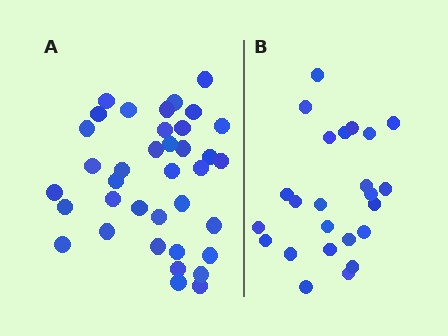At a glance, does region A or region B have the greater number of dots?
Region A (the left region) has more dots.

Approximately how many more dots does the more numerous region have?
Region A has approximately 15 more dots than region B.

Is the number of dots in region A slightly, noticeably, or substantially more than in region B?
Region A has substantially more. The ratio is roughly 1.5 to 1.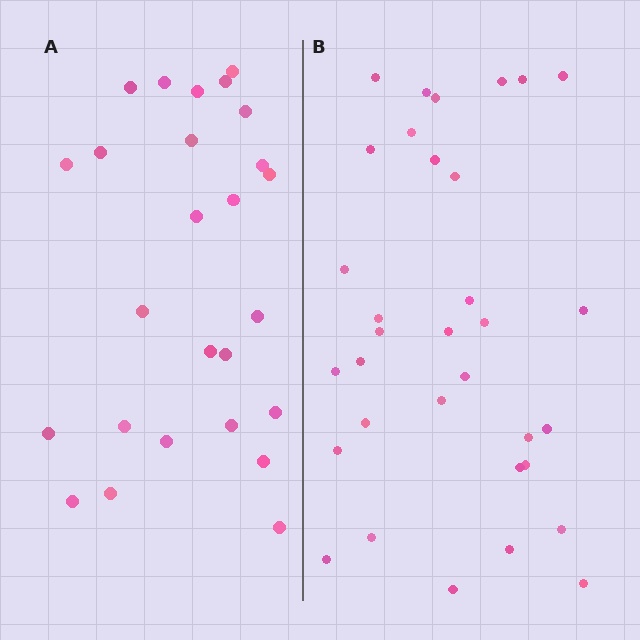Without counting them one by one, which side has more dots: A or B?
Region B (the right region) has more dots.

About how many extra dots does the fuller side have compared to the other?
Region B has roughly 8 or so more dots than region A.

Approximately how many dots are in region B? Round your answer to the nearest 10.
About 30 dots. (The exact count is 33, which rounds to 30.)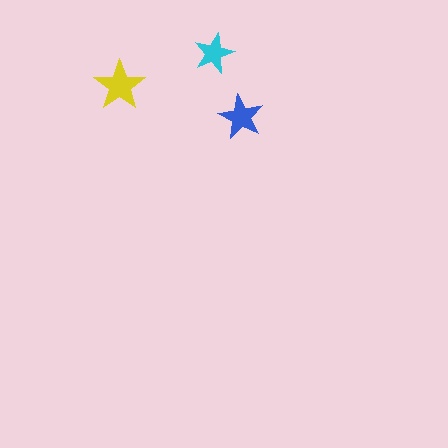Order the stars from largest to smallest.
the yellow one, the blue one, the cyan one.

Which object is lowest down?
The blue star is bottommost.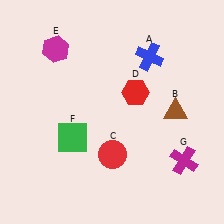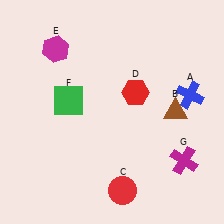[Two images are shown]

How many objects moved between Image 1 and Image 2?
3 objects moved between the two images.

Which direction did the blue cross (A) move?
The blue cross (A) moved right.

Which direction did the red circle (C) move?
The red circle (C) moved down.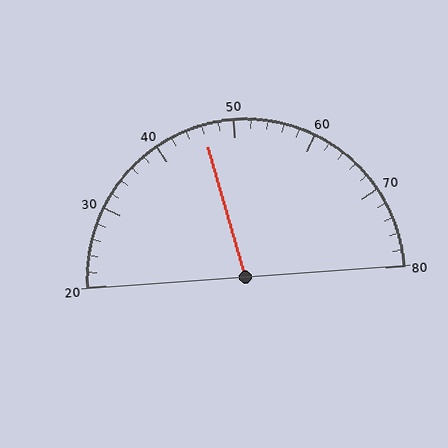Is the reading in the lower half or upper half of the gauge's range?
The reading is in the lower half of the range (20 to 80).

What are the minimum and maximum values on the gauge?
The gauge ranges from 20 to 80.